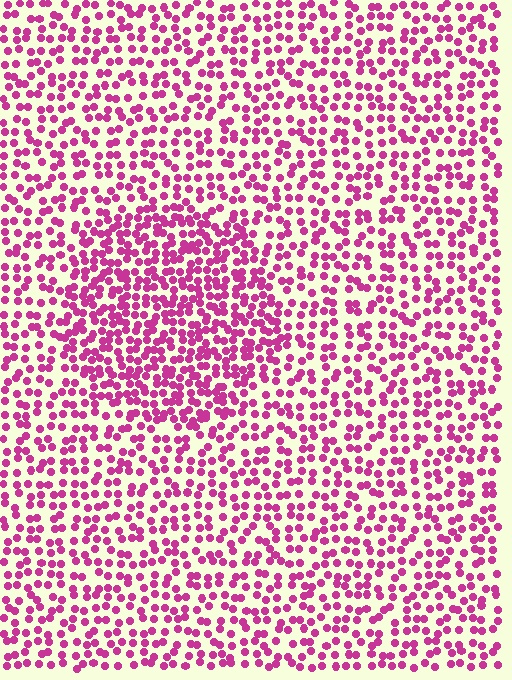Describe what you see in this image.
The image contains small magenta elements arranged at two different densities. A circle-shaped region is visible where the elements are more densely packed than the surrounding area.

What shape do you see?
I see a circle.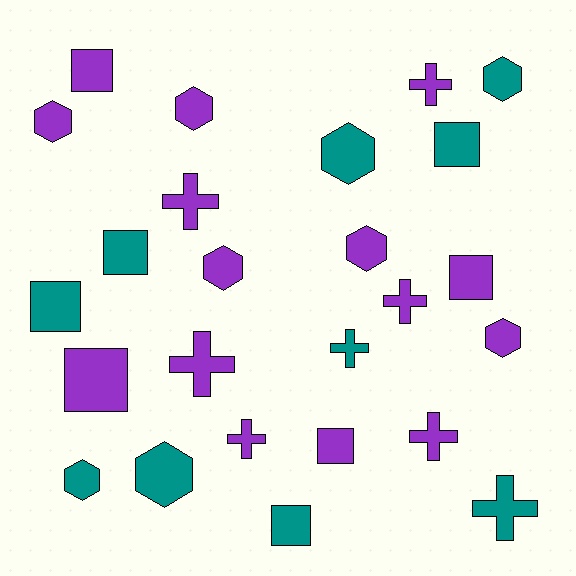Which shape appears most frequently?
Hexagon, with 9 objects.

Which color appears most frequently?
Purple, with 15 objects.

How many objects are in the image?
There are 25 objects.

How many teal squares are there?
There are 4 teal squares.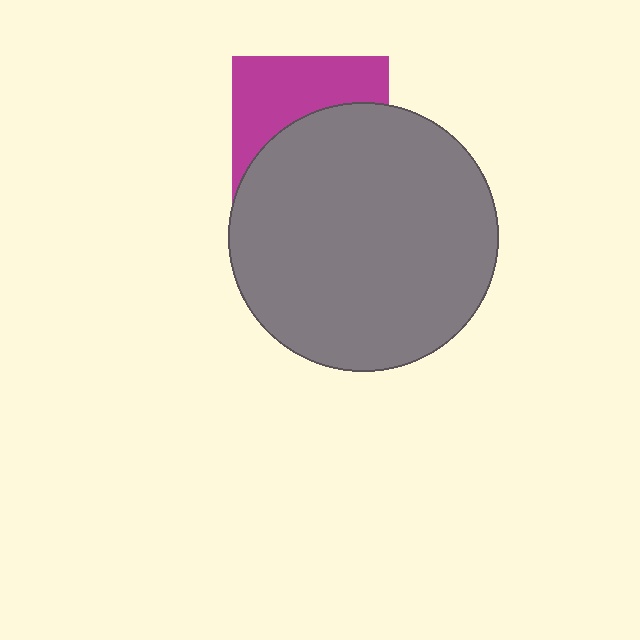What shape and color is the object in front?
The object in front is a gray circle.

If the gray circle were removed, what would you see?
You would see the complete magenta square.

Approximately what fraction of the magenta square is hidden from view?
Roughly 56% of the magenta square is hidden behind the gray circle.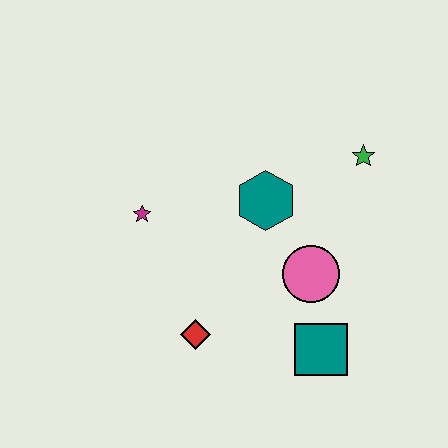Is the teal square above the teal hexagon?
No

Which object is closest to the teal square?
The pink circle is closest to the teal square.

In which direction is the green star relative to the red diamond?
The green star is above the red diamond.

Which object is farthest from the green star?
The red diamond is farthest from the green star.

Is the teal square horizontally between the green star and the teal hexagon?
Yes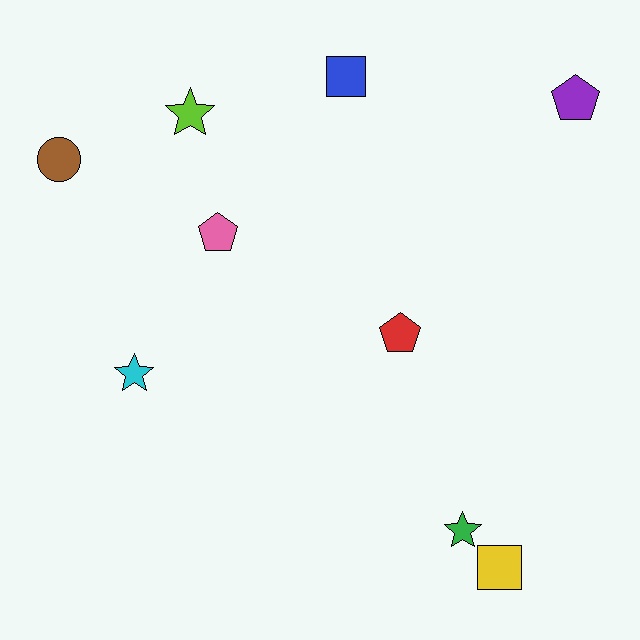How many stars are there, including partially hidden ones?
There are 3 stars.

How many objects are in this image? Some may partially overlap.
There are 9 objects.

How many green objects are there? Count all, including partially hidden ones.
There is 1 green object.